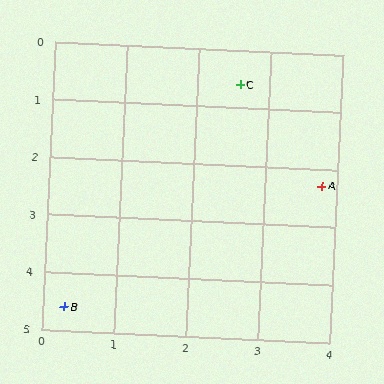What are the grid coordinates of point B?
Point B is at approximately (0.3, 4.6).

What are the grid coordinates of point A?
Point A is at approximately (3.8, 2.3).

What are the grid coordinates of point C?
Point C is at approximately (2.6, 0.6).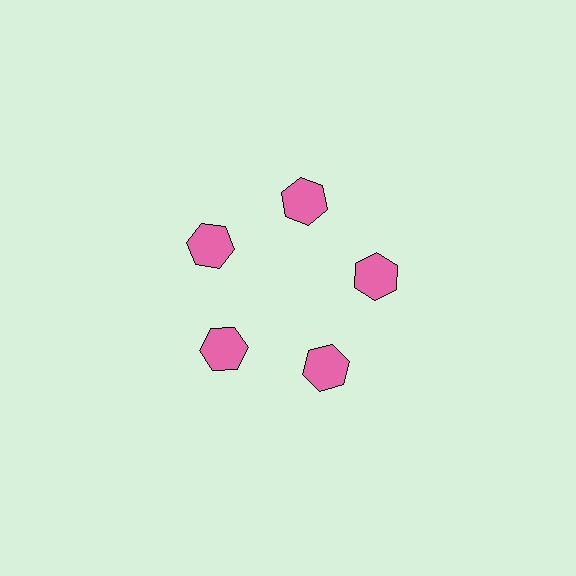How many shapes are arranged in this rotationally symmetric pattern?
There are 5 shapes, arranged in 5 groups of 1.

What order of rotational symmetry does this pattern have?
This pattern has 5-fold rotational symmetry.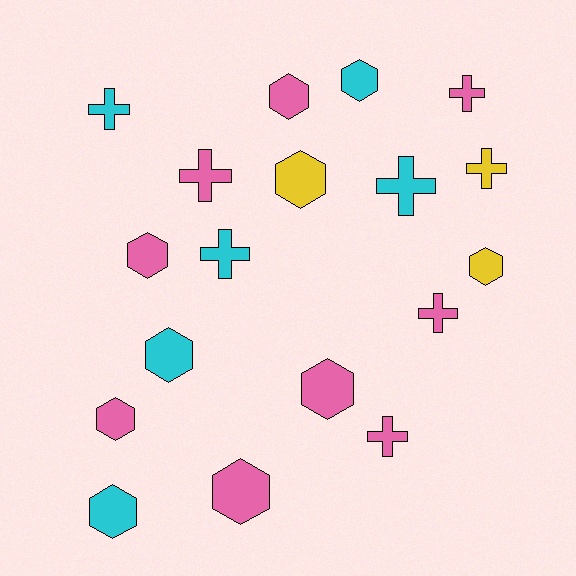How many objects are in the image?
There are 18 objects.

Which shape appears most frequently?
Hexagon, with 10 objects.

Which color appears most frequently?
Pink, with 9 objects.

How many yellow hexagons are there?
There are 2 yellow hexagons.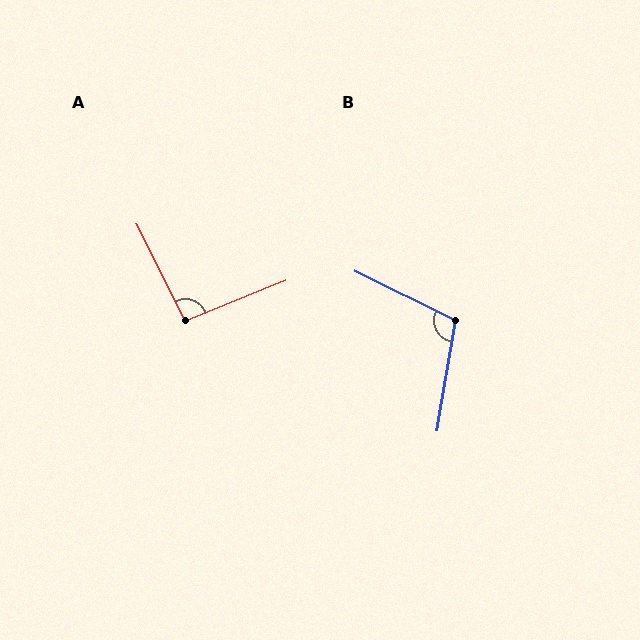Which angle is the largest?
B, at approximately 107 degrees.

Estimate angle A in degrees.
Approximately 95 degrees.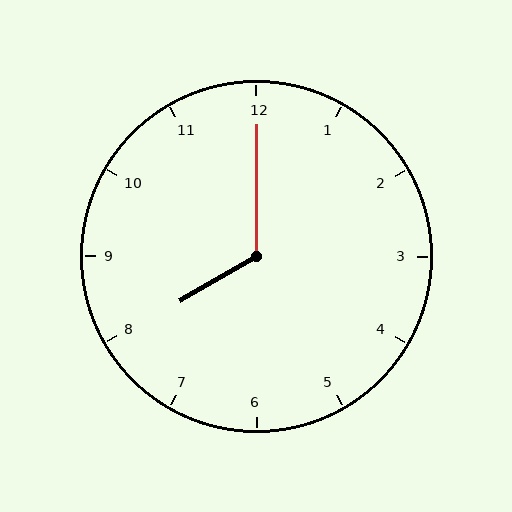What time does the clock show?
8:00.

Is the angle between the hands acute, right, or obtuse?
It is obtuse.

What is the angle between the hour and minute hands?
Approximately 120 degrees.